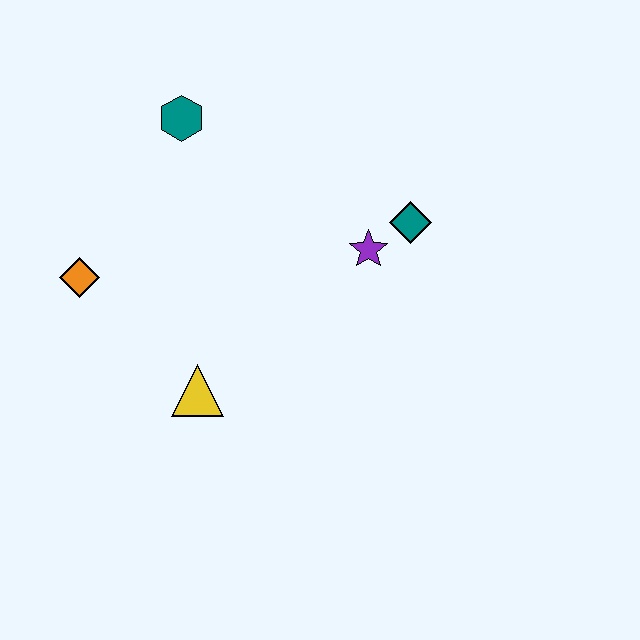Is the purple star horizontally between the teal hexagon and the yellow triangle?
No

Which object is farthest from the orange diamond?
The teal diamond is farthest from the orange diamond.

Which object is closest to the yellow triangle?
The orange diamond is closest to the yellow triangle.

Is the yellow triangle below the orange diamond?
Yes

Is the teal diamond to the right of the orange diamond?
Yes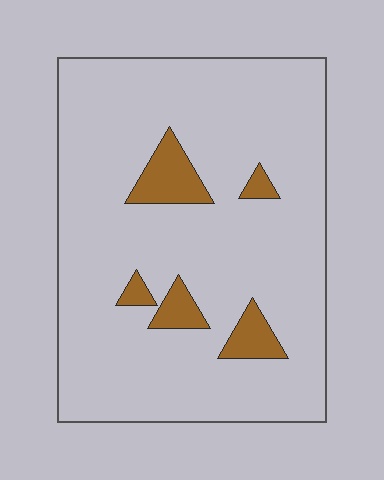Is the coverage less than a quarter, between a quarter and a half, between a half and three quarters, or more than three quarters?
Less than a quarter.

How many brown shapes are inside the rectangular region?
5.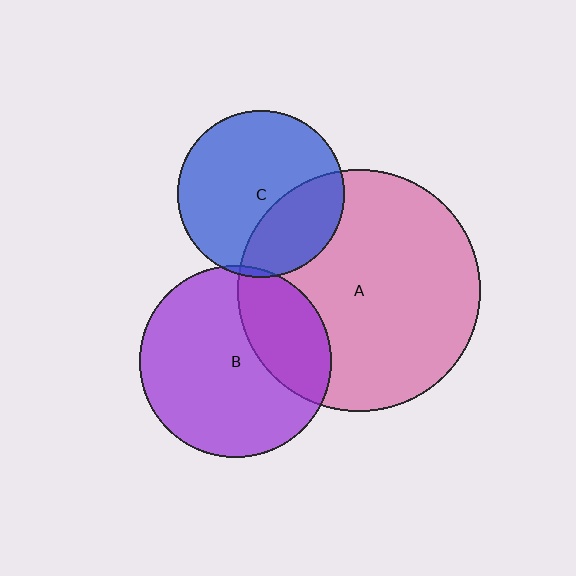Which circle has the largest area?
Circle A (pink).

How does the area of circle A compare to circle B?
Approximately 1.6 times.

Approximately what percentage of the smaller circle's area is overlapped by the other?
Approximately 30%.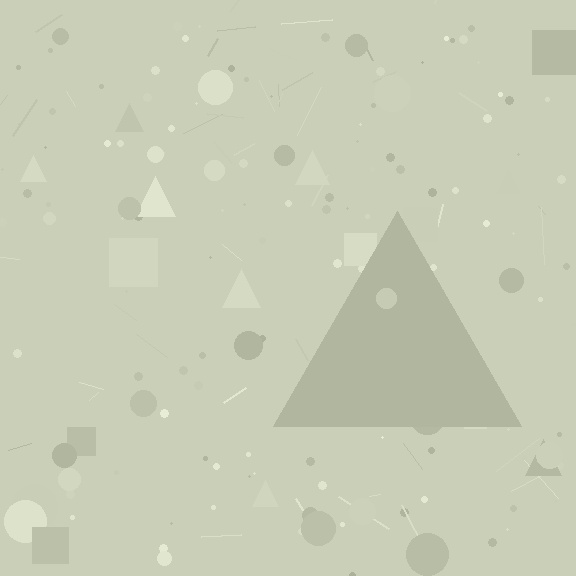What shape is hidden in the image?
A triangle is hidden in the image.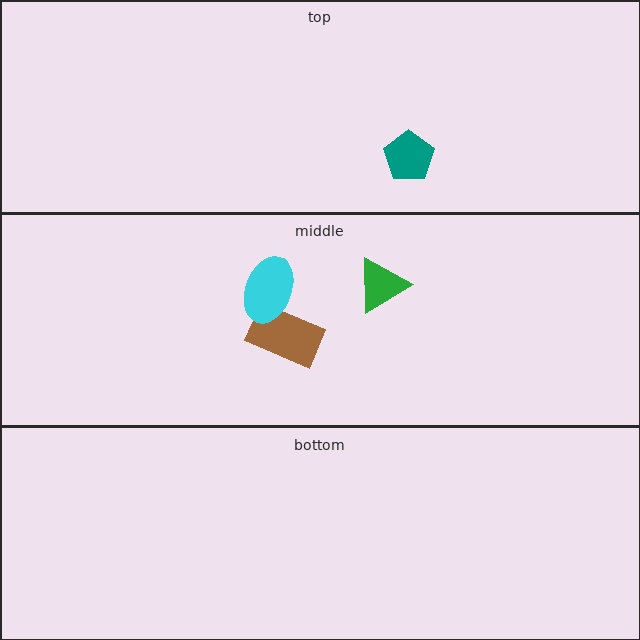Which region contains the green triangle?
The middle region.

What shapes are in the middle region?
The brown rectangle, the green triangle, the cyan ellipse.